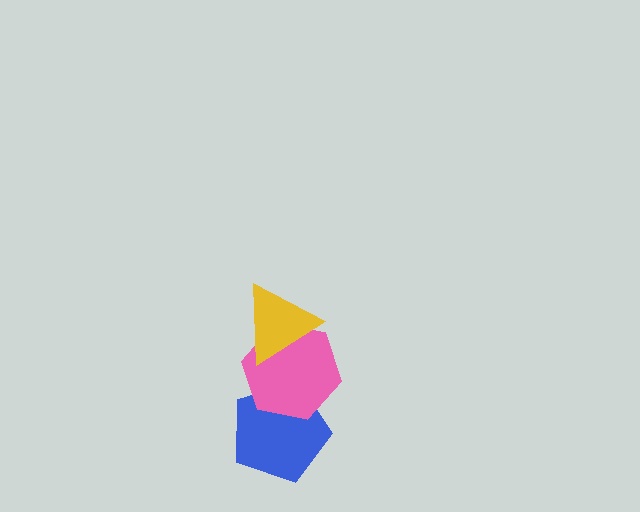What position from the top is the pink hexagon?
The pink hexagon is 2nd from the top.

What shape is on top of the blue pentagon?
The pink hexagon is on top of the blue pentagon.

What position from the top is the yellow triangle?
The yellow triangle is 1st from the top.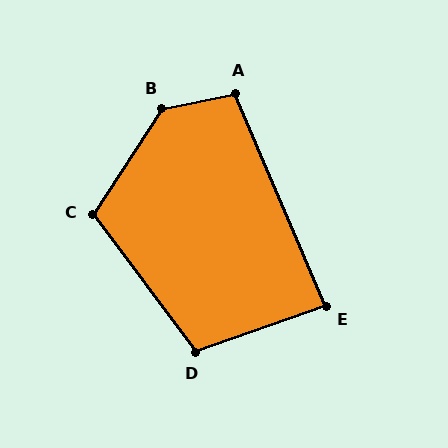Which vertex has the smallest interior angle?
E, at approximately 86 degrees.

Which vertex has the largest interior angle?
B, at approximately 134 degrees.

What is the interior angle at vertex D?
Approximately 107 degrees (obtuse).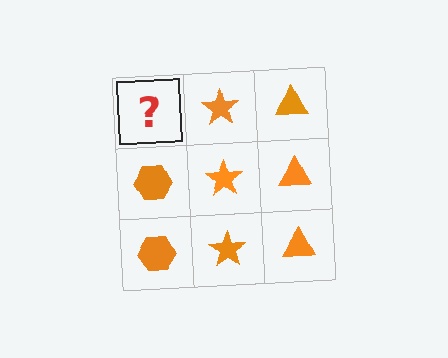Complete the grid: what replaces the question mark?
The question mark should be replaced with an orange hexagon.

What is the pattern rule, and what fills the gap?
The rule is that each column has a consistent shape. The gap should be filled with an orange hexagon.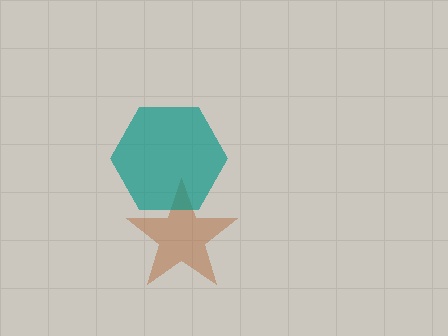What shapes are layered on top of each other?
The layered shapes are: a brown star, a teal hexagon.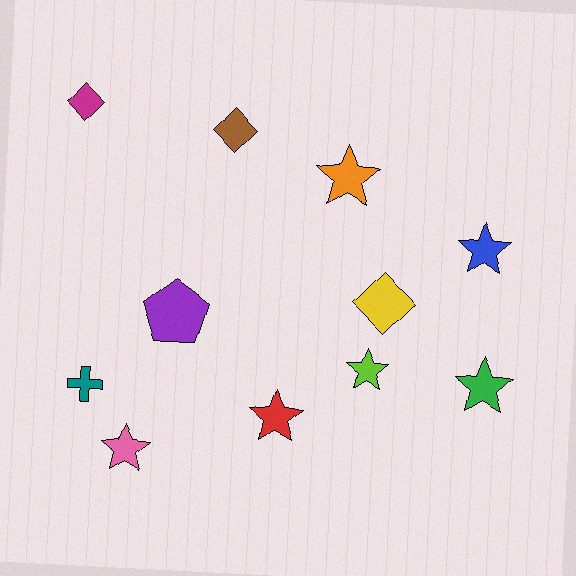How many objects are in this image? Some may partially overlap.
There are 11 objects.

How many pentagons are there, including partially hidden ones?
There is 1 pentagon.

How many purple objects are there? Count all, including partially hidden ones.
There is 1 purple object.